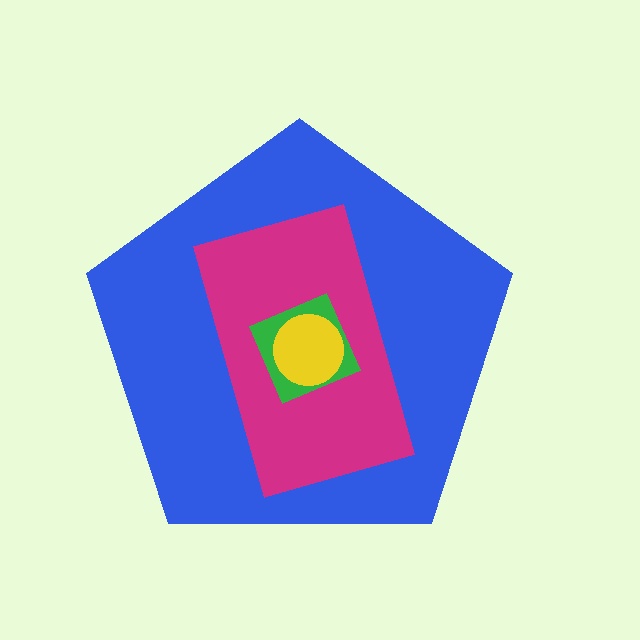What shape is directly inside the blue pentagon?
The magenta rectangle.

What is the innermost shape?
The yellow circle.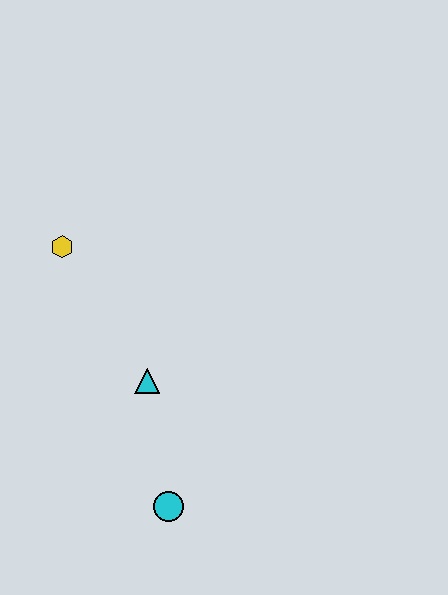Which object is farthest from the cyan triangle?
The yellow hexagon is farthest from the cyan triangle.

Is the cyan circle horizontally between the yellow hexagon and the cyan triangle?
No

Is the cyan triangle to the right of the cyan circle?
No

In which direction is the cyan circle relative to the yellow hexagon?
The cyan circle is below the yellow hexagon.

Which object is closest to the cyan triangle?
The cyan circle is closest to the cyan triangle.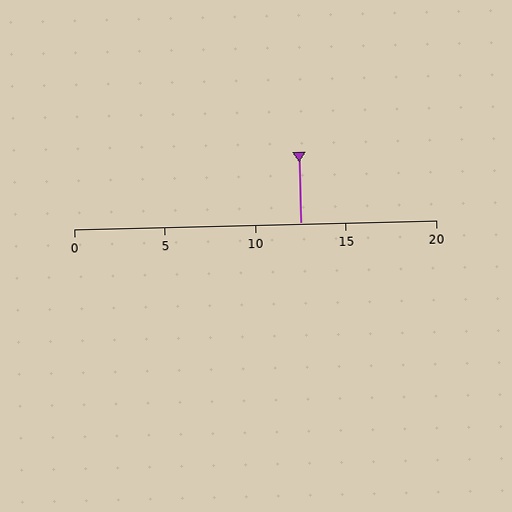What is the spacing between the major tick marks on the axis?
The major ticks are spaced 5 apart.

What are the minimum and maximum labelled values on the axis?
The axis runs from 0 to 20.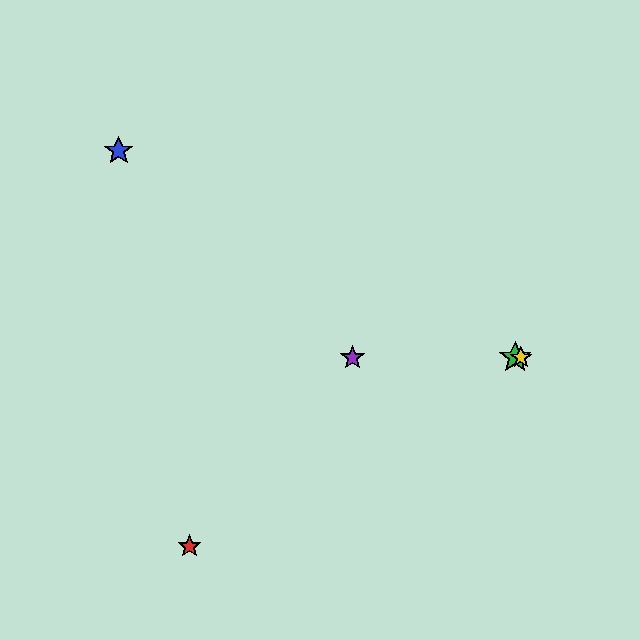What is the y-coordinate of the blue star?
The blue star is at y≈151.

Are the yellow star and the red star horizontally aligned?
No, the yellow star is at y≈358 and the red star is at y≈546.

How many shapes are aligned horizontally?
3 shapes (the green star, the yellow star, the purple star) are aligned horizontally.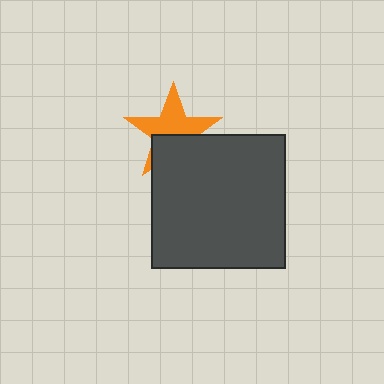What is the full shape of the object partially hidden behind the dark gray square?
The partially hidden object is an orange star.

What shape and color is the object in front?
The object in front is a dark gray square.